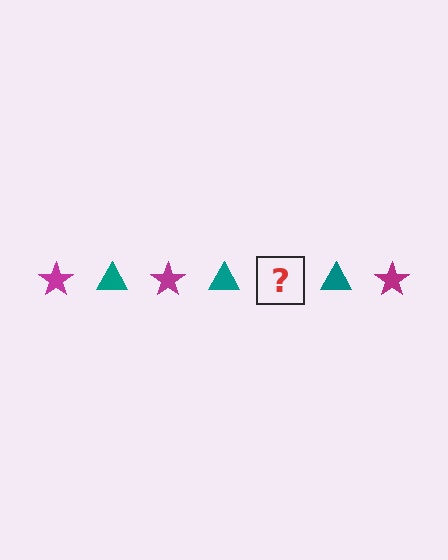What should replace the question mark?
The question mark should be replaced with a magenta star.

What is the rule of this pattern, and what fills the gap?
The rule is that the pattern alternates between magenta star and teal triangle. The gap should be filled with a magenta star.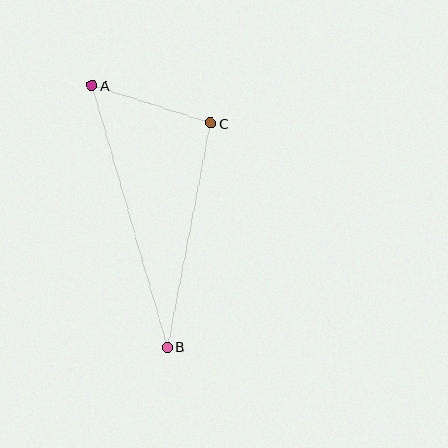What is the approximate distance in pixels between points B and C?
The distance between B and C is approximately 228 pixels.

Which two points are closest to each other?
Points A and C are closest to each other.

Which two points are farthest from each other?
Points A and B are farthest from each other.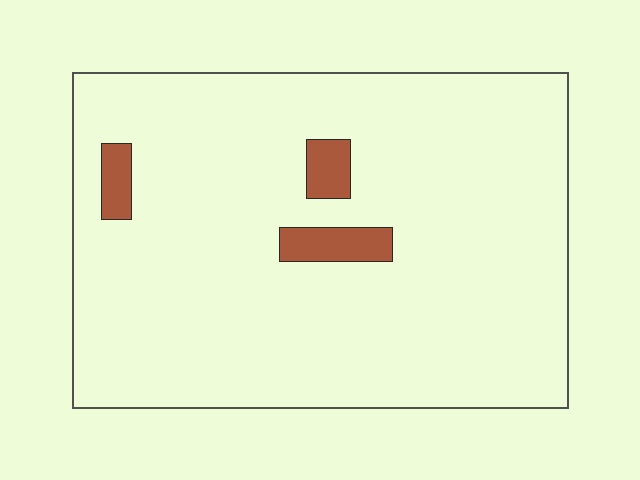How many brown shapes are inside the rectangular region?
3.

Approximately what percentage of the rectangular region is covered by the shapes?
Approximately 5%.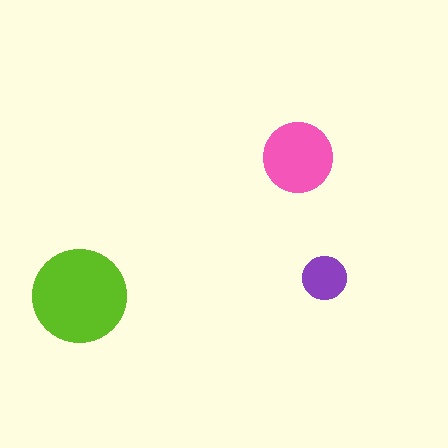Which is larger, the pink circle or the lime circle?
The lime one.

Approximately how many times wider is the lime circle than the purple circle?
About 2 times wider.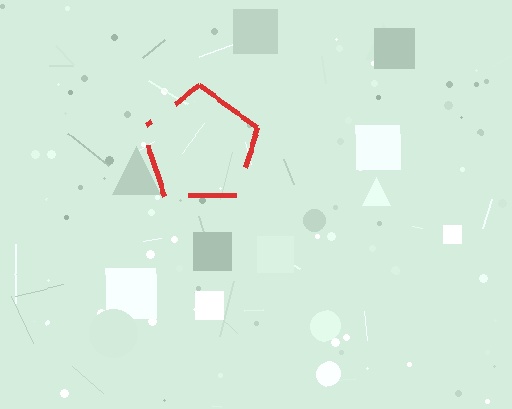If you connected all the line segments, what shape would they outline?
They would outline a pentagon.